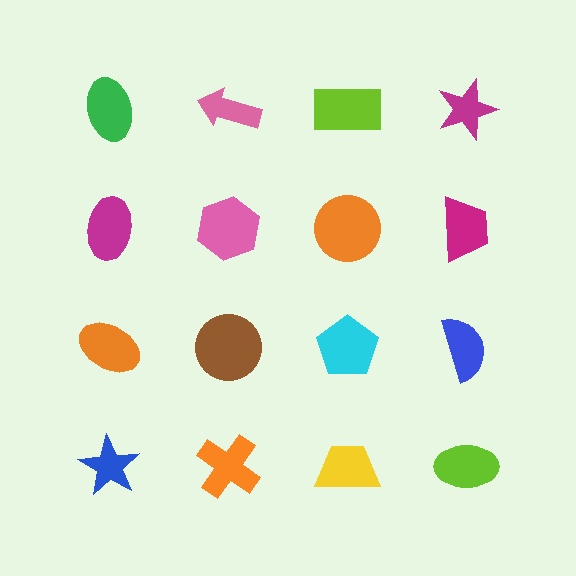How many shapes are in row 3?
4 shapes.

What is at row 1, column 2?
A pink arrow.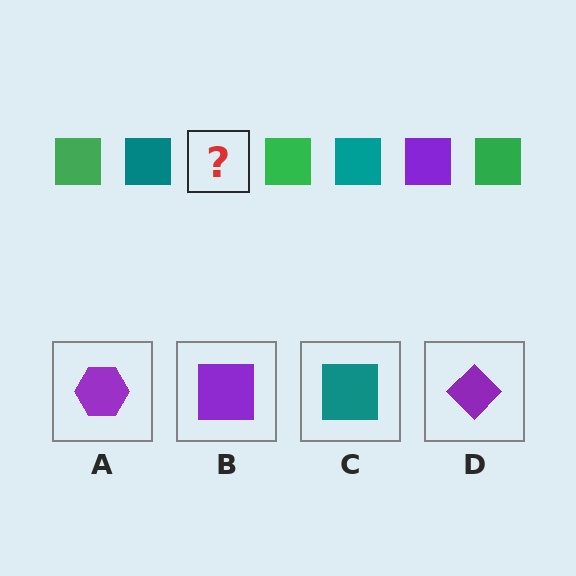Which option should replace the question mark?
Option B.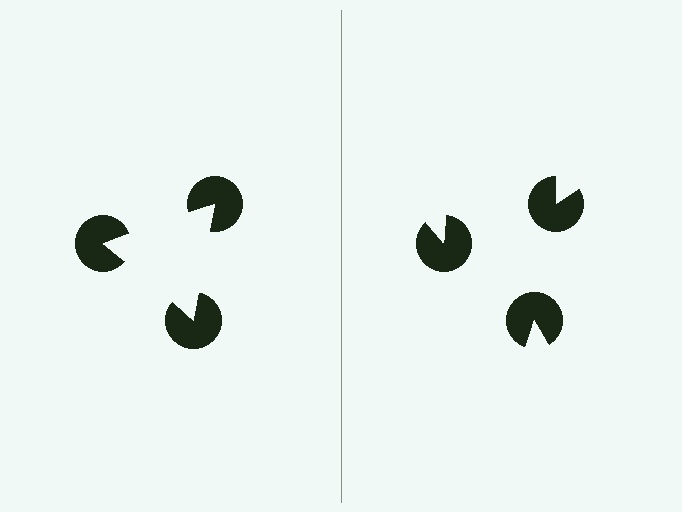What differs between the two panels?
The pac-man discs are positioned identically on both sides; only the wedge orientations differ. On the left they align to a triangle; on the right they are misaligned.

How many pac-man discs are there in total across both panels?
6 — 3 on each side.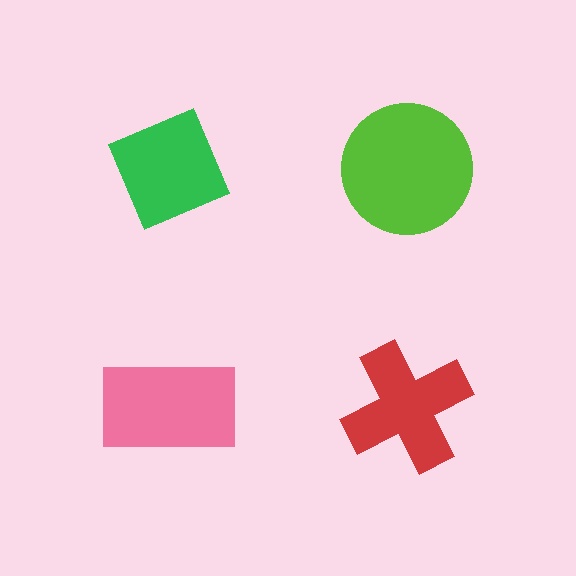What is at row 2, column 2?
A red cross.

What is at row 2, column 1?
A pink rectangle.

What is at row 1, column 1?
A green diamond.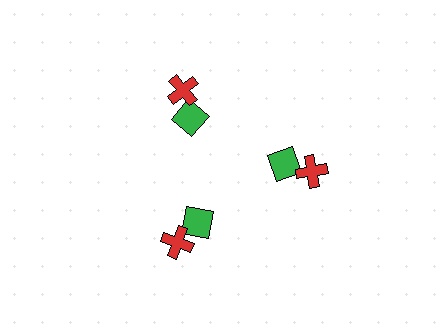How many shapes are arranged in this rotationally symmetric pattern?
There are 6 shapes, arranged in 3 groups of 2.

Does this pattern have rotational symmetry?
Yes, this pattern has 3-fold rotational symmetry. It looks the same after rotating 120 degrees around the center.